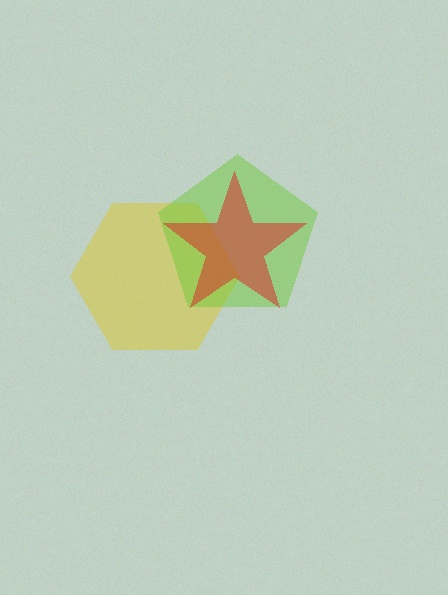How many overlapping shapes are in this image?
There are 3 overlapping shapes in the image.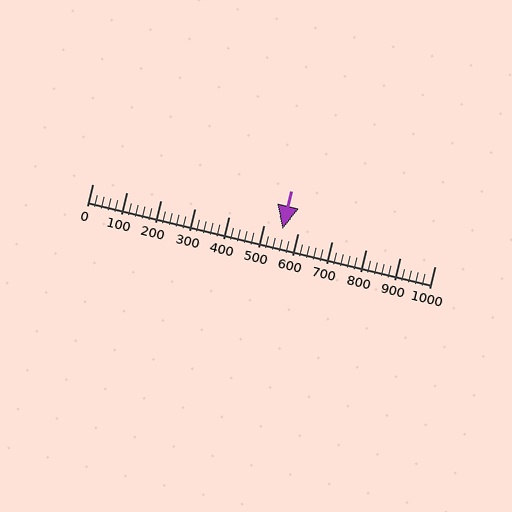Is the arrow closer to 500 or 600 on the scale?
The arrow is closer to 600.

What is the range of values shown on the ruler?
The ruler shows values from 0 to 1000.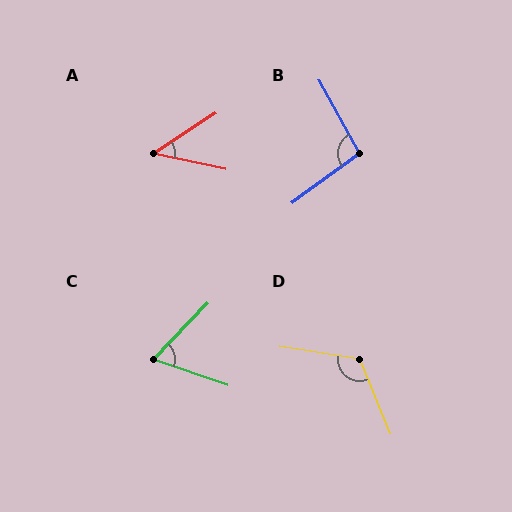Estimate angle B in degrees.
Approximately 98 degrees.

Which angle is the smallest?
A, at approximately 45 degrees.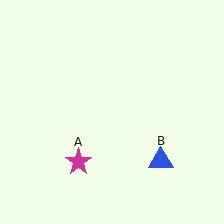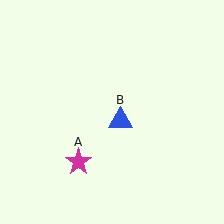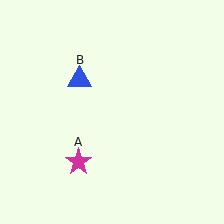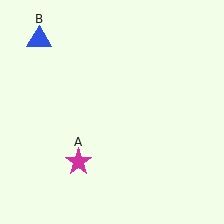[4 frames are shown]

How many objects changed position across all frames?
1 object changed position: blue triangle (object B).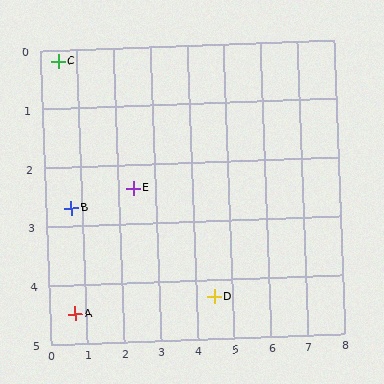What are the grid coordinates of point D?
Point D is at approximately (4.5, 4.3).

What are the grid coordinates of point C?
Point C is at approximately (0.5, 0.2).